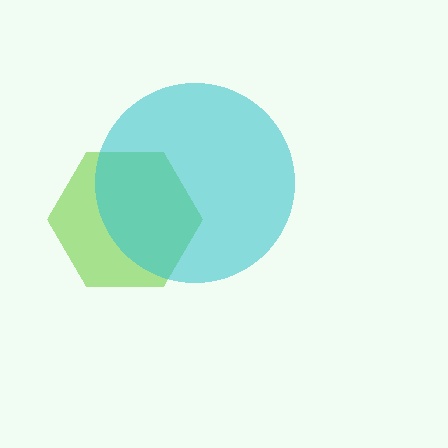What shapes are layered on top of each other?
The layered shapes are: a lime hexagon, a cyan circle.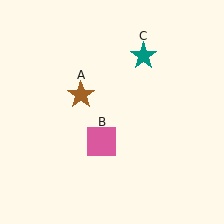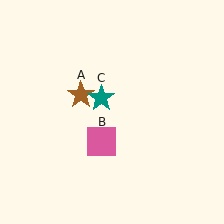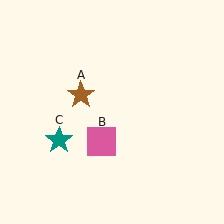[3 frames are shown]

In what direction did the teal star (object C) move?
The teal star (object C) moved down and to the left.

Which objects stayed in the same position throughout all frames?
Brown star (object A) and pink square (object B) remained stationary.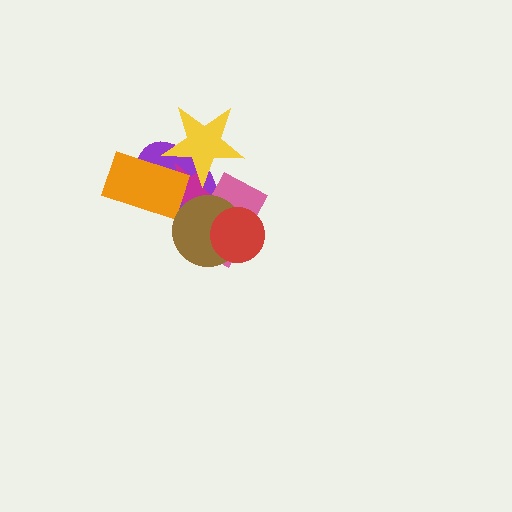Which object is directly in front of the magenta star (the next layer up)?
The orange rectangle is directly in front of the magenta star.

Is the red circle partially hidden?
No, no other shape covers it.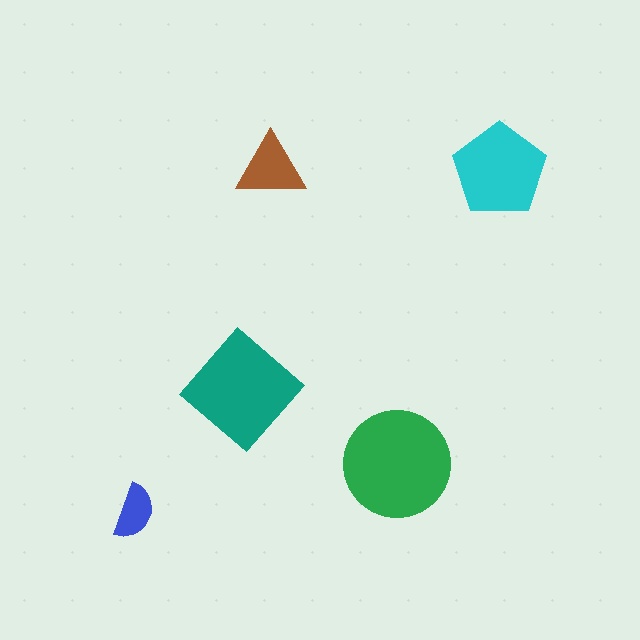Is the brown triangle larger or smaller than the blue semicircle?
Larger.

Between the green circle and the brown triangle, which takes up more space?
The green circle.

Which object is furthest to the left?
The blue semicircle is leftmost.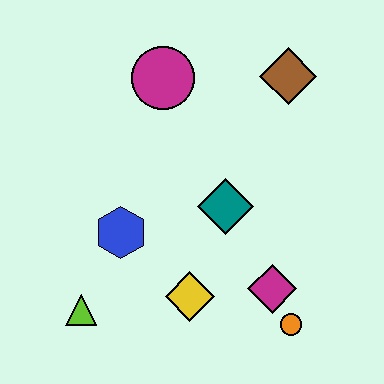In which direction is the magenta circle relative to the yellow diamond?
The magenta circle is above the yellow diamond.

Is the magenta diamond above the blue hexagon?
No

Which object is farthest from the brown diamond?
The lime triangle is farthest from the brown diamond.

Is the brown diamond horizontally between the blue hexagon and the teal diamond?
No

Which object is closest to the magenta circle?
The brown diamond is closest to the magenta circle.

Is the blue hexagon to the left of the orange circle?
Yes